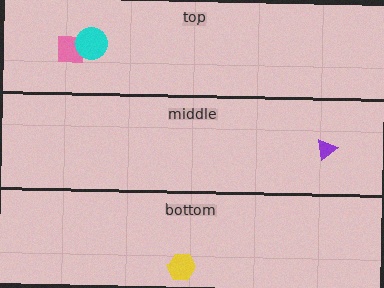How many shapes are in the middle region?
1.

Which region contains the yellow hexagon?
The bottom region.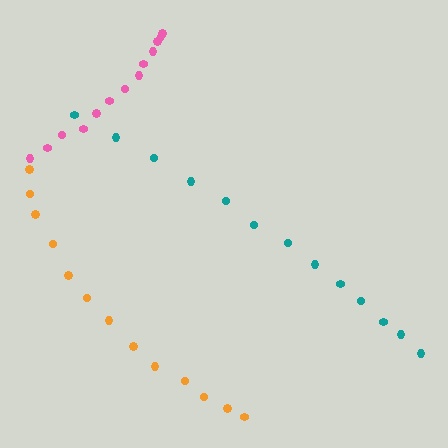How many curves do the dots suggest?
There are 3 distinct paths.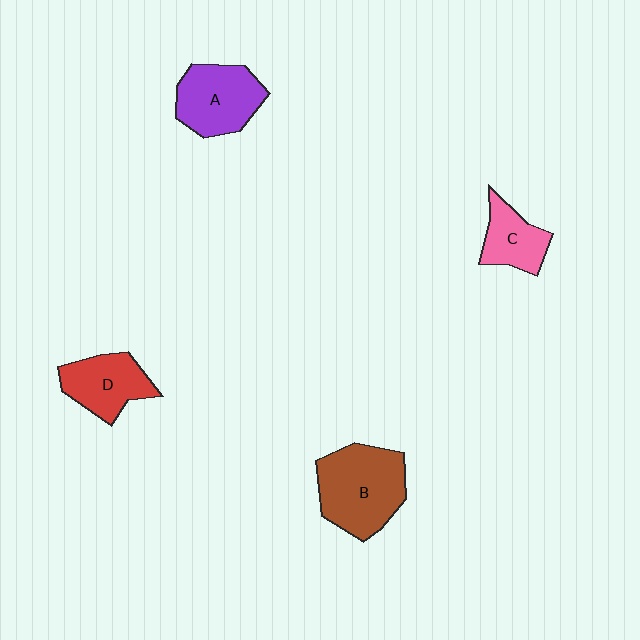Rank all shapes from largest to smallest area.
From largest to smallest: B (brown), A (purple), D (red), C (pink).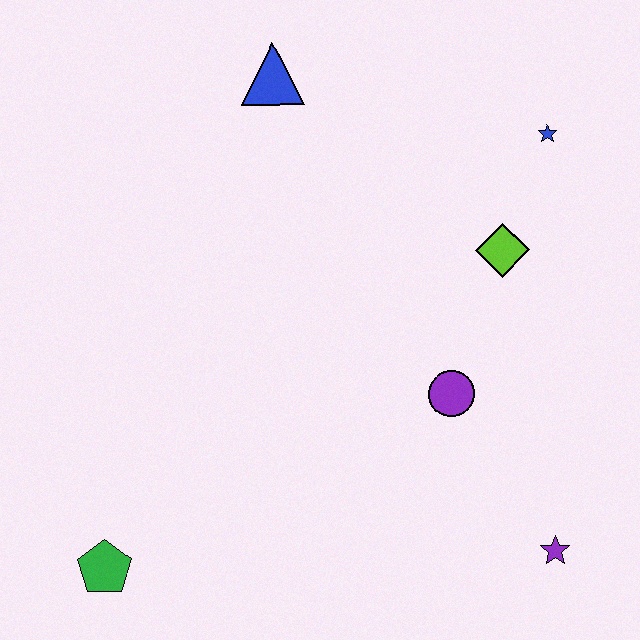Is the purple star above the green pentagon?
Yes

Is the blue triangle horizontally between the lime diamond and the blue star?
No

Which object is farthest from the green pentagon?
The blue star is farthest from the green pentagon.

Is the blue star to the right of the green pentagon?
Yes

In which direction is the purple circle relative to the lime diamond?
The purple circle is below the lime diamond.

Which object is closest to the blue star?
The lime diamond is closest to the blue star.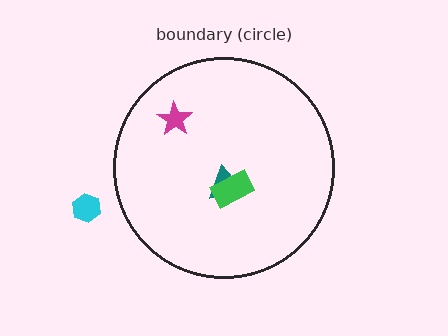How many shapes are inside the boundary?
3 inside, 1 outside.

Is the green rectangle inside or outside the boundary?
Inside.